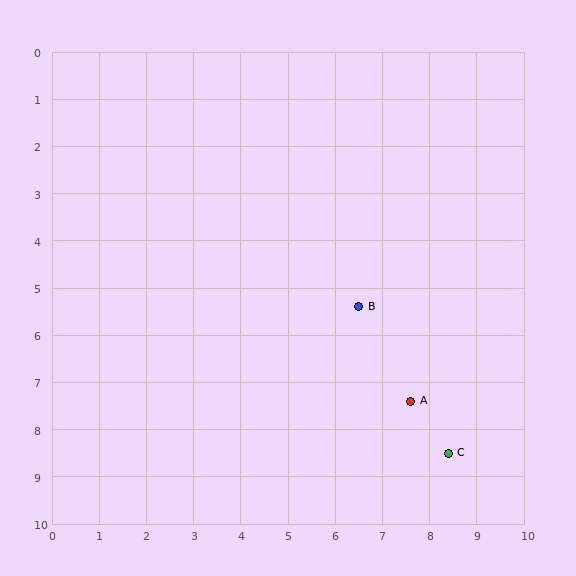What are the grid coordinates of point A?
Point A is at approximately (7.6, 7.4).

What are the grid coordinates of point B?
Point B is at approximately (6.5, 5.4).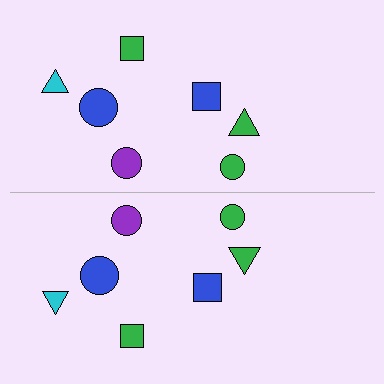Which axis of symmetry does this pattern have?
The pattern has a horizontal axis of symmetry running through the center of the image.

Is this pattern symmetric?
Yes, this pattern has bilateral (reflection) symmetry.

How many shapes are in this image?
There are 14 shapes in this image.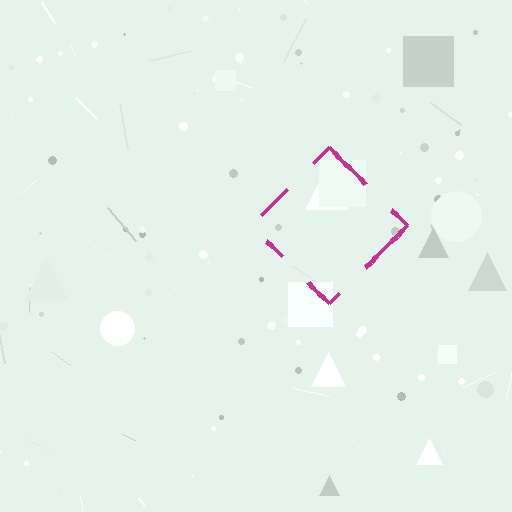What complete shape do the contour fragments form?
The contour fragments form a diamond.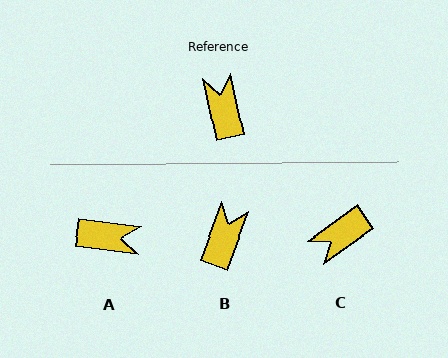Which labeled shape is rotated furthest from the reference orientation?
C, about 114 degrees away.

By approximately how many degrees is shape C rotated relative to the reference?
Approximately 114 degrees counter-clockwise.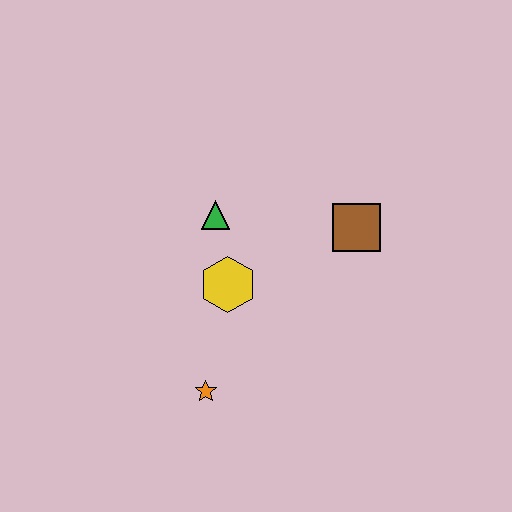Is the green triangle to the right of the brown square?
No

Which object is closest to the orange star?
The yellow hexagon is closest to the orange star.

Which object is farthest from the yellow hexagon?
The brown square is farthest from the yellow hexagon.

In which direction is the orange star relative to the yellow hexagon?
The orange star is below the yellow hexagon.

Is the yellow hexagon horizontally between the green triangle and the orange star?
No